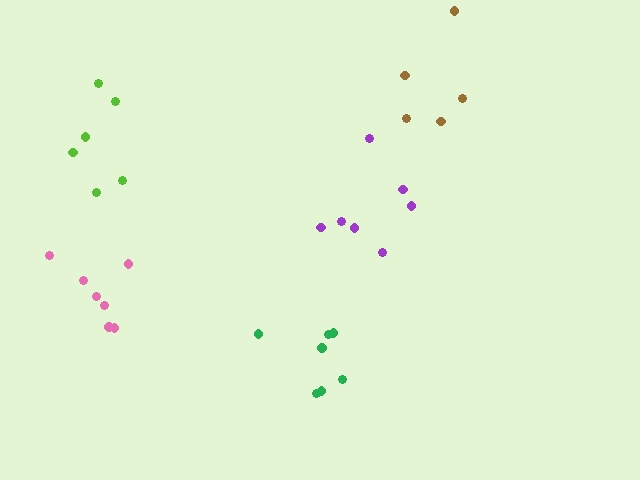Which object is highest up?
The brown cluster is topmost.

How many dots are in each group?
Group 1: 7 dots, Group 2: 6 dots, Group 3: 5 dots, Group 4: 7 dots, Group 5: 7 dots (32 total).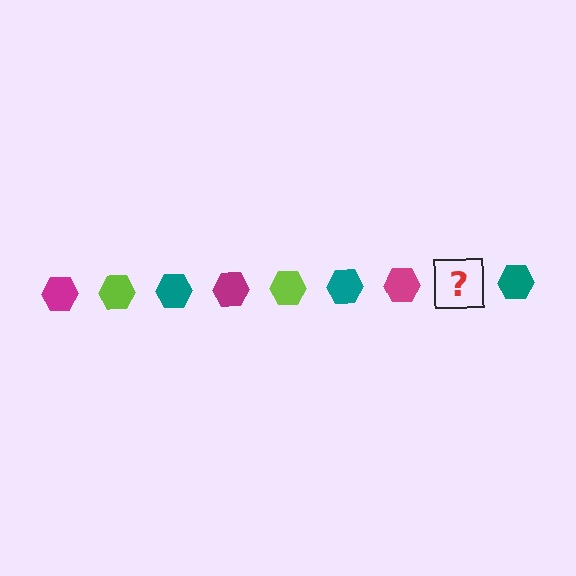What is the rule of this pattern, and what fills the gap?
The rule is that the pattern cycles through magenta, lime, teal hexagons. The gap should be filled with a lime hexagon.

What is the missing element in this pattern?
The missing element is a lime hexagon.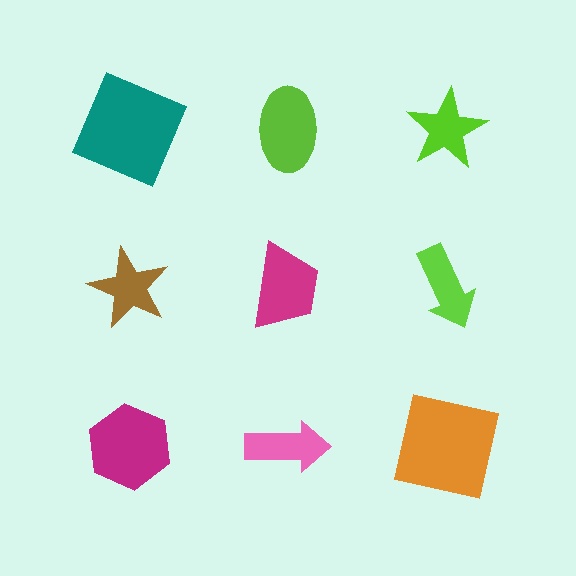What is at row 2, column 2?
A magenta trapezoid.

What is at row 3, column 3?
An orange square.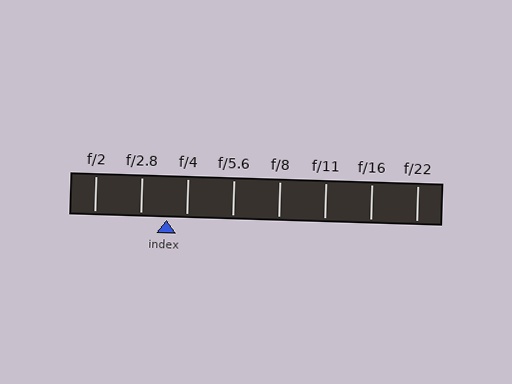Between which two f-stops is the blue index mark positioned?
The index mark is between f/2.8 and f/4.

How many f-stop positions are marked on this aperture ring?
There are 8 f-stop positions marked.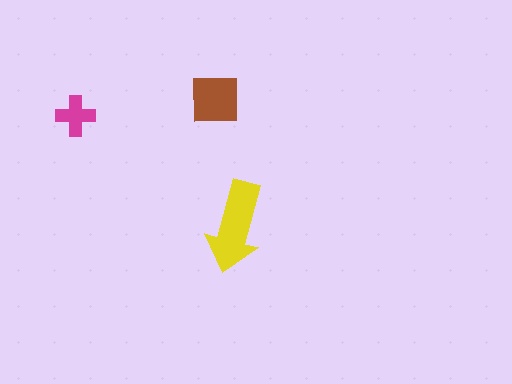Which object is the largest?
The yellow arrow.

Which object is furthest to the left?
The magenta cross is leftmost.